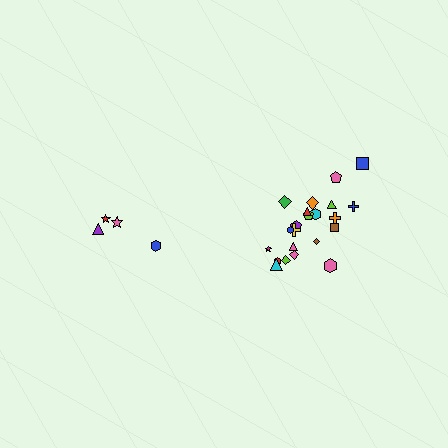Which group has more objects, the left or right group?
The right group.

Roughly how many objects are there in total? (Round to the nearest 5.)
Roughly 25 objects in total.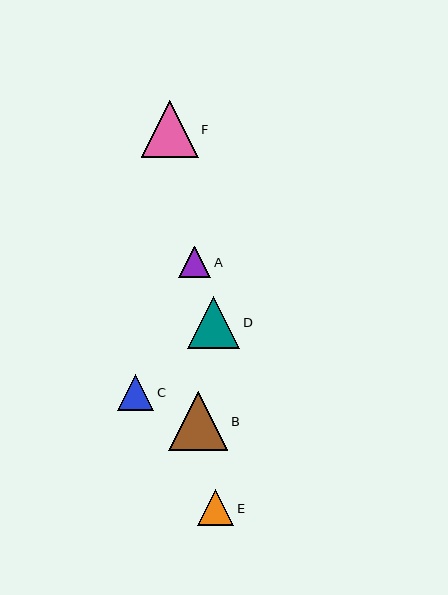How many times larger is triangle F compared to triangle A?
Triangle F is approximately 1.8 times the size of triangle A.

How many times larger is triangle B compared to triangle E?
Triangle B is approximately 1.6 times the size of triangle E.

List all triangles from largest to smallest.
From largest to smallest: B, F, D, E, C, A.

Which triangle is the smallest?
Triangle A is the smallest with a size of approximately 32 pixels.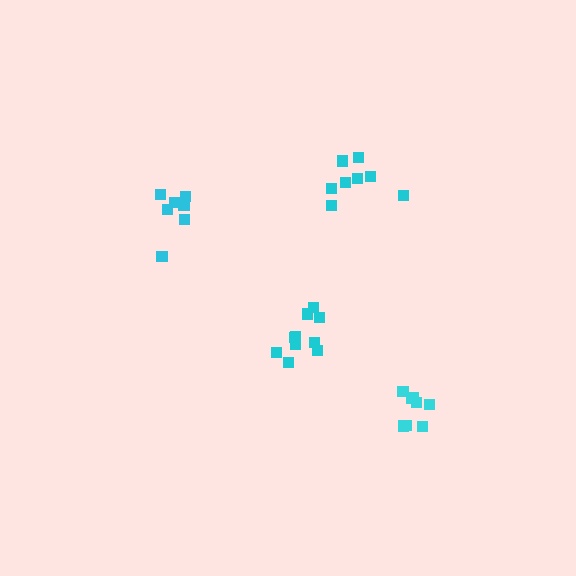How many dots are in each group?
Group 1: 7 dots, Group 2: 8 dots, Group 3: 8 dots, Group 4: 10 dots (33 total).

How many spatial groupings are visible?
There are 4 spatial groupings.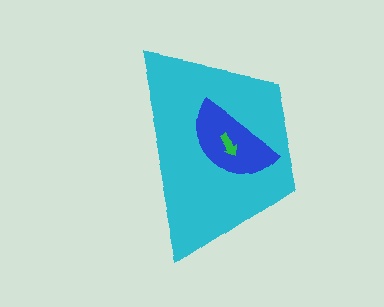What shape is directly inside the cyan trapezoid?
The blue semicircle.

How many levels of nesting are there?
3.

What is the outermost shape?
The cyan trapezoid.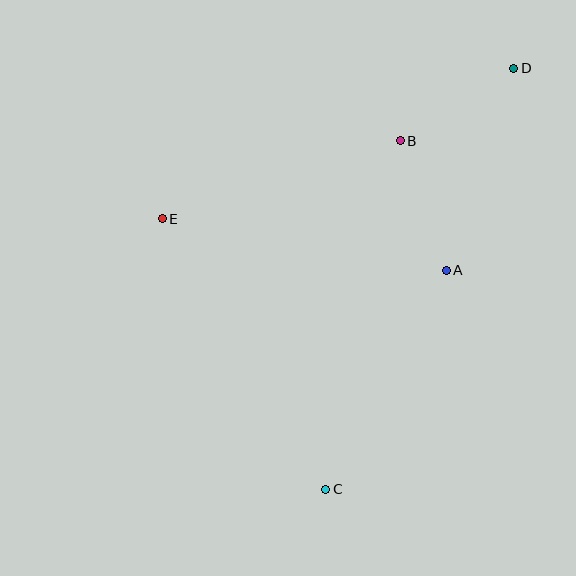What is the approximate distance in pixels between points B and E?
The distance between B and E is approximately 250 pixels.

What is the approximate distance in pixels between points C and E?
The distance between C and E is approximately 316 pixels.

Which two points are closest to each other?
Points B and D are closest to each other.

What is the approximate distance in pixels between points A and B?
The distance between A and B is approximately 138 pixels.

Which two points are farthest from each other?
Points C and D are farthest from each other.